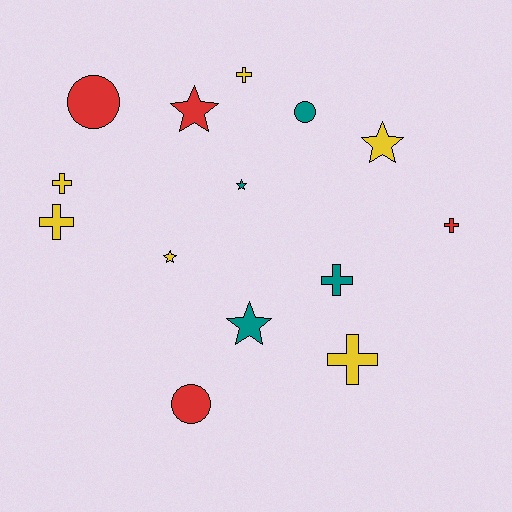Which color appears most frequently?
Yellow, with 6 objects.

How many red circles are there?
There are 2 red circles.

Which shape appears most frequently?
Cross, with 6 objects.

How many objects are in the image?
There are 14 objects.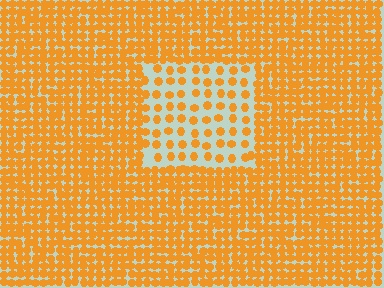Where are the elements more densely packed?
The elements are more densely packed outside the rectangle boundary.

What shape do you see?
I see a rectangle.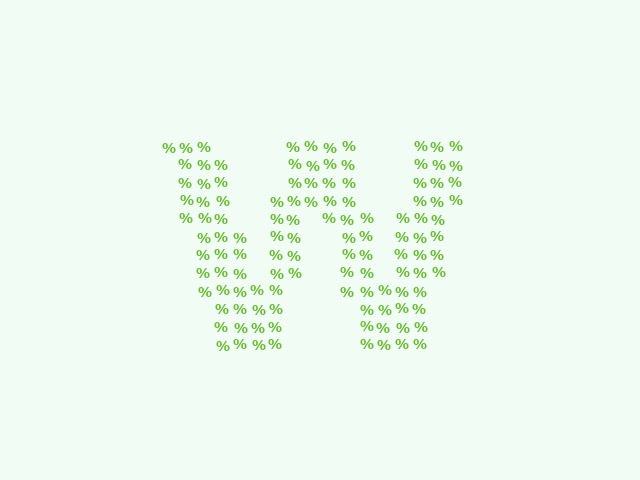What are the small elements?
The small elements are percent signs.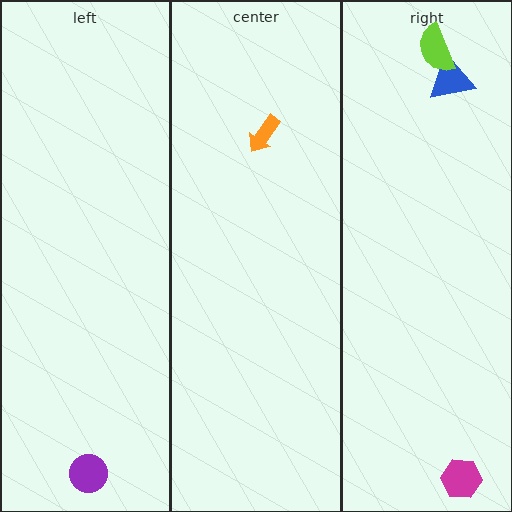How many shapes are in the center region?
1.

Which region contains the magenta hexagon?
The right region.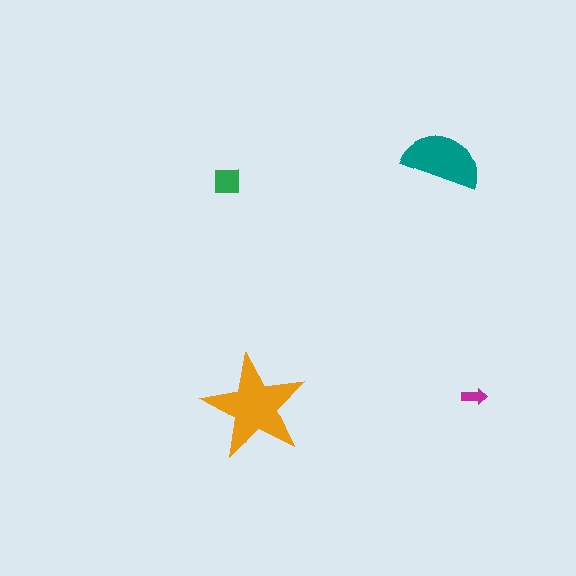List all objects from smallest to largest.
The magenta arrow, the green square, the teal semicircle, the orange star.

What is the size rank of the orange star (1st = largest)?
1st.